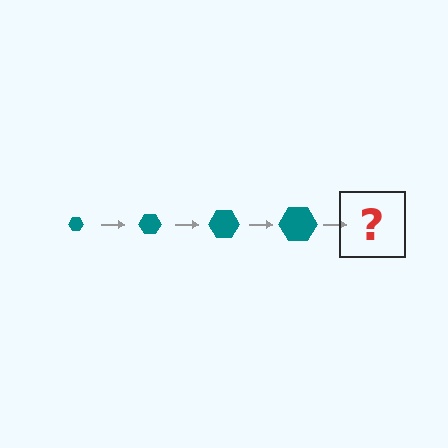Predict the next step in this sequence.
The next step is a teal hexagon, larger than the previous one.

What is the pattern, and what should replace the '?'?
The pattern is that the hexagon gets progressively larger each step. The '?' should be a teal hexagon, larger than the previous one.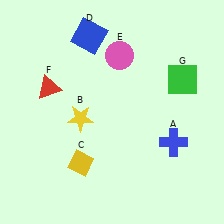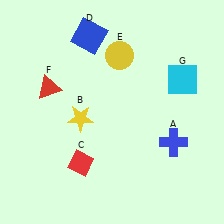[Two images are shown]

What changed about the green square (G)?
In Image 1, G is green. In Image 2, it changed to cyan.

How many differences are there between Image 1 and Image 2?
There are 3 differences between the two images.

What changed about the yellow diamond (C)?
In Image 1, C is yellow. In Image 2, it changed to red.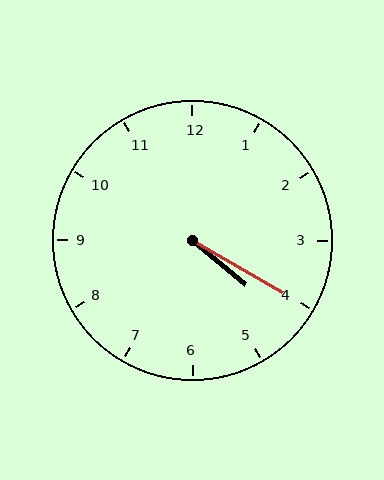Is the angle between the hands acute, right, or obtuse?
It is acute.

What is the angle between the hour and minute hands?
Approximately 10 degrees.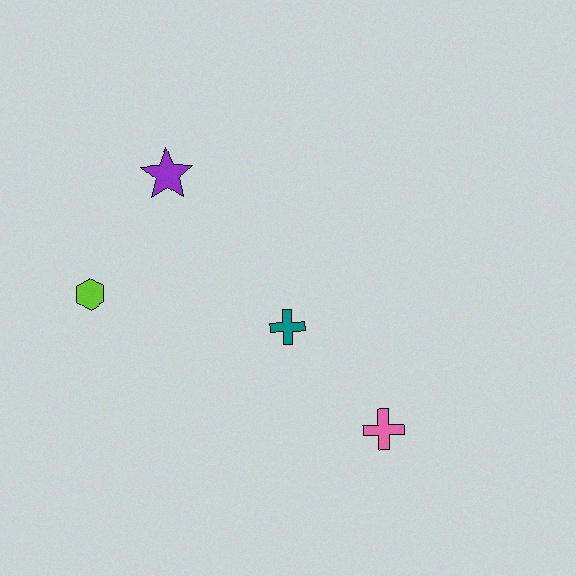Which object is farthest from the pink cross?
The purple star is farthest from the pink cross.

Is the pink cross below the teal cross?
Yes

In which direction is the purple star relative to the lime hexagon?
The purple star is above the lime hexagon.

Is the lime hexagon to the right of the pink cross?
No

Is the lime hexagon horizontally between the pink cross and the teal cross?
No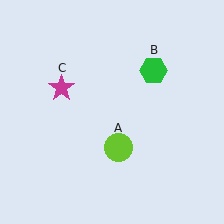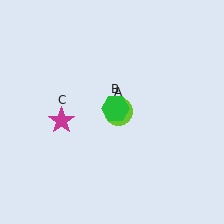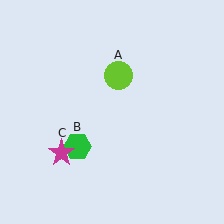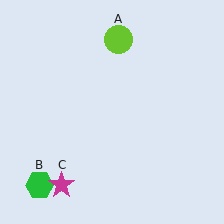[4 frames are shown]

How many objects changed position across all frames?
3 objects changed position: lime circle (object A), green hexagon (object B), magenta star (object C).